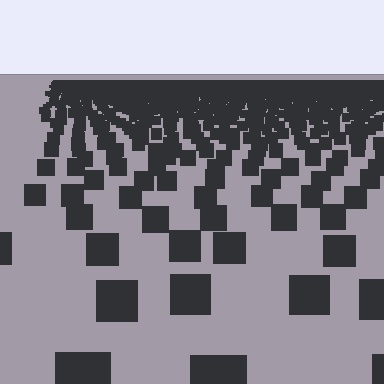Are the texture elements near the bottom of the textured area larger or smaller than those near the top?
Larger. Near the bottom, elements are closer to the viewer and appear at a bigger on-screen size.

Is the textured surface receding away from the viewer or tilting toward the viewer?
The surface is receding away from the viewer. Texture elements get smaller and denser toward the top.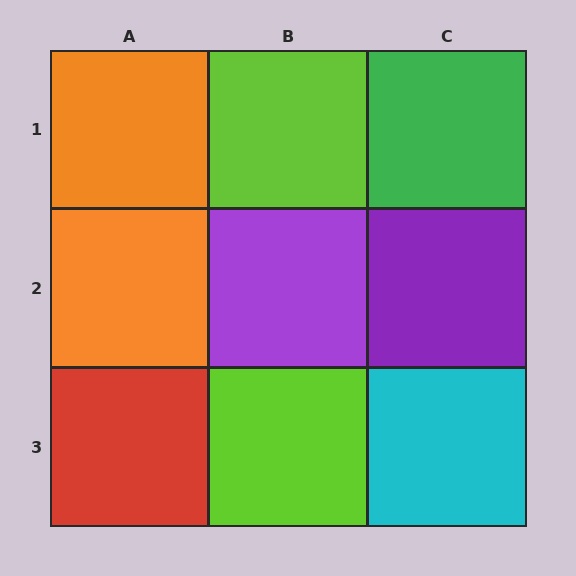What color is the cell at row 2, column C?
Purple.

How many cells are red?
1 cell is red.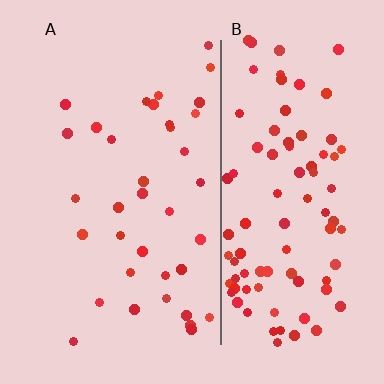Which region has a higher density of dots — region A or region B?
B (the right).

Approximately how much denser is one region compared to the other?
Approximately 2.7× — region B over region A.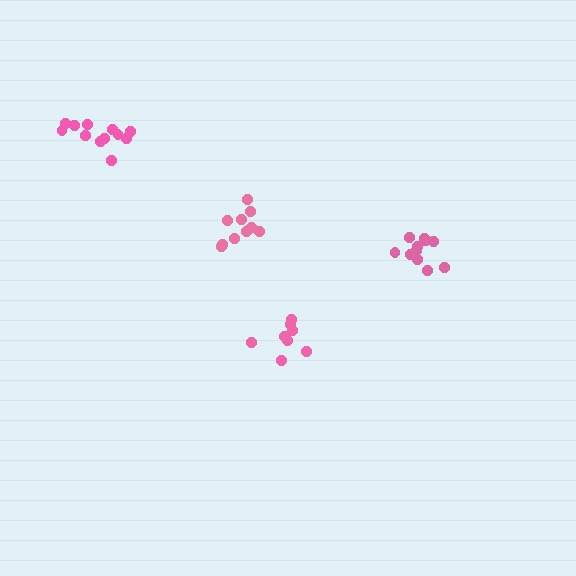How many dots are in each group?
Group 1: 11 dots, Group 2: 8 dots, Group 3: 12 dots, Group 4: 10 dots (41 total).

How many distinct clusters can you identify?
There are 4 distinct clusters.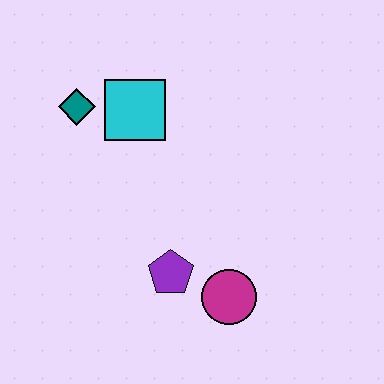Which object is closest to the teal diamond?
The cyan square is closest to the teal diamond.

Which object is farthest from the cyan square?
The magenta circle is farthest from the cyan square.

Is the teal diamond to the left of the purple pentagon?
Yes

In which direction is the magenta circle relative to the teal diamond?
The magenta circle is below the teal diamond.